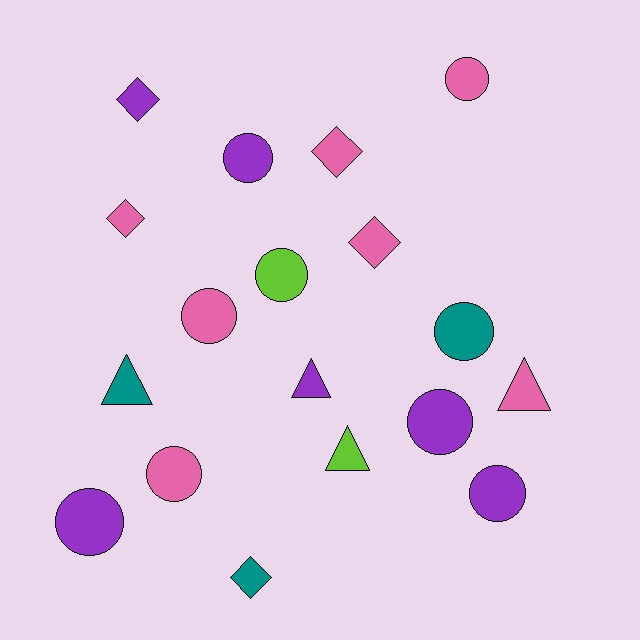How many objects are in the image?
There are 18 objects.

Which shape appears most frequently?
Circle, with 9 objects.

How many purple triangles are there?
There is 1 purple triangle.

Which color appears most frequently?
Pink, with 7 objects.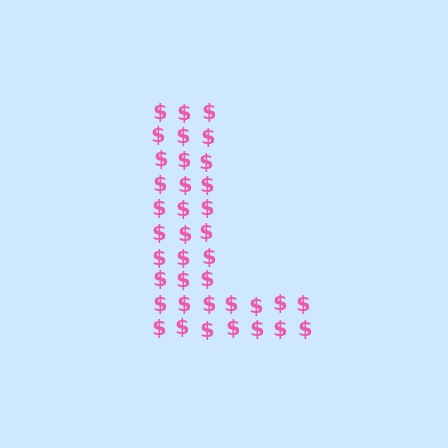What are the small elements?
The small elements are dollar signs.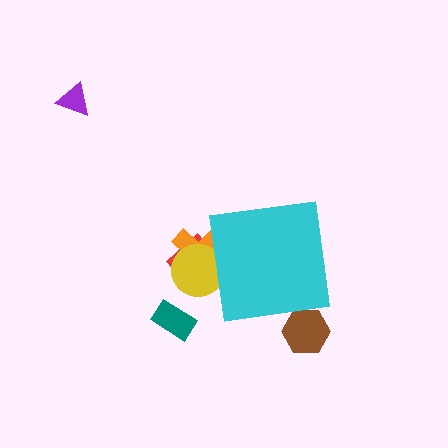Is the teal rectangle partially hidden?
No, the teal rectangle is fully visible.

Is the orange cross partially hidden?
Yes, the orange cross is partially hidden behind the cyan square.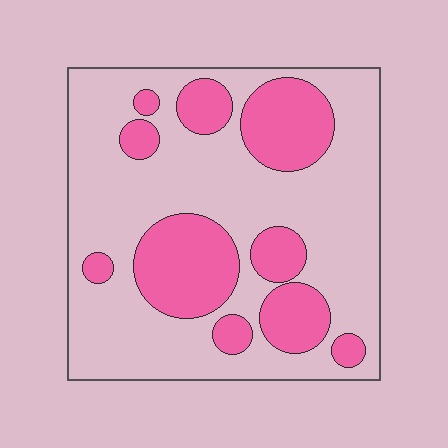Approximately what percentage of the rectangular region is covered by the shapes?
Approximately 30%.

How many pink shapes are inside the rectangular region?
10.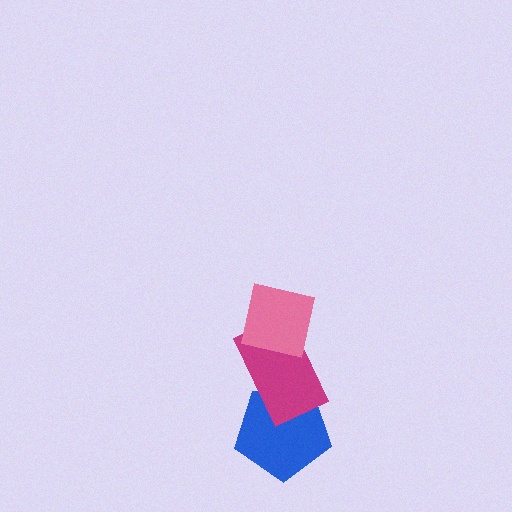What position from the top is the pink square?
The pink square is 1st from the top.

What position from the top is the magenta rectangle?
The magenta rectangle is 2nd from the top.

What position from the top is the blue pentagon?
The blue pentagon is 3rd from the top.